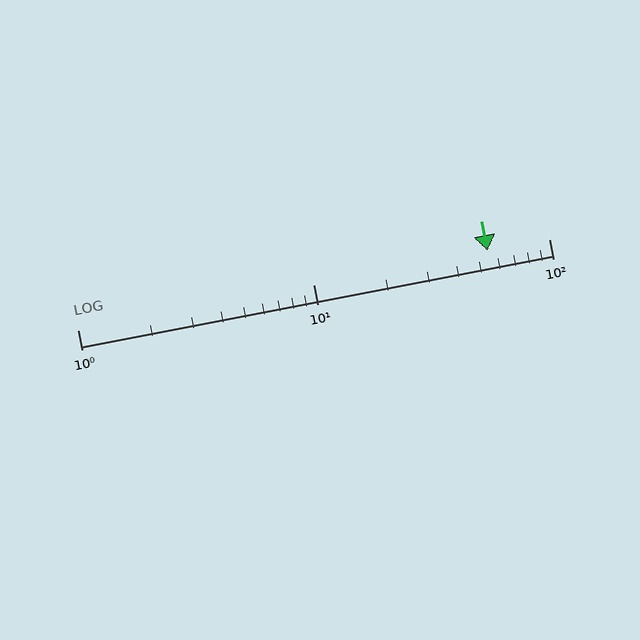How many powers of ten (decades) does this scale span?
The scale spans 2 decades, from 1 to 100.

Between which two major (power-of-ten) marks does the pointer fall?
The pointer is between 10 and 100.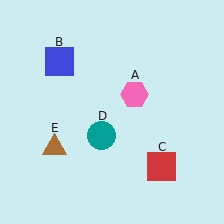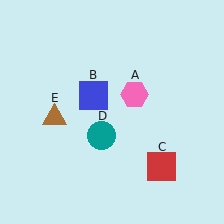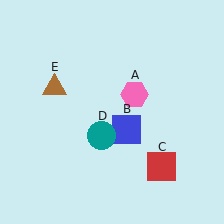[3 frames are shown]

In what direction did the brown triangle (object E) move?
The brown triangle (object E) moved up.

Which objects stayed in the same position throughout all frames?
Pink hexagon (object A) and red square (object C) and teal circle (object D) remained stationary.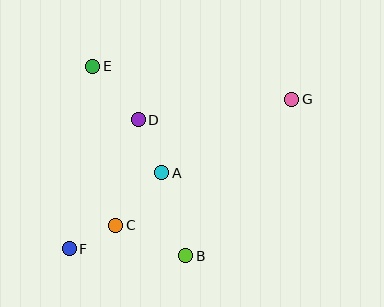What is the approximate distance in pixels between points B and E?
The distance between B and E is approximately 211 pixels.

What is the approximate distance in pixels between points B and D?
The distance between B and D is approximately 144 pixels.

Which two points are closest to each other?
Points C and F are closest to each other.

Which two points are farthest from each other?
Points F and G are farthest from each other.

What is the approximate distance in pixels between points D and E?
The distance between D and E is approximately 70 pixels.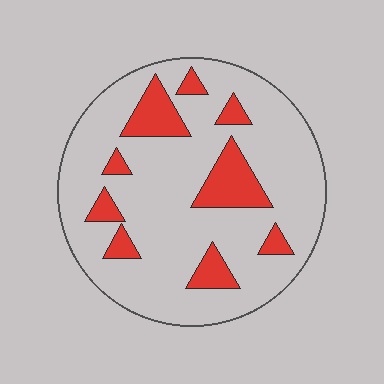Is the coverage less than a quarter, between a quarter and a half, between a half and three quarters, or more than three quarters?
Less than a quarter.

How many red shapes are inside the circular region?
9.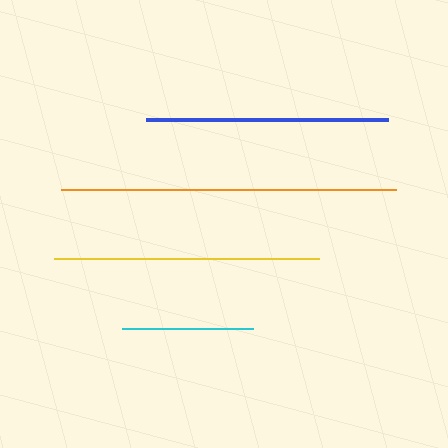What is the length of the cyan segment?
The cyan segment is approximately 131 pixels long.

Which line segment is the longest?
The orange line is the longest at approximately 335 pixels.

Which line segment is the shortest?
The cyan line is the shortest at approximately 131 pixels.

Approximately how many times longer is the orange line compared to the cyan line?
The orange line is approximately 2.5 times the length of the cyan line.